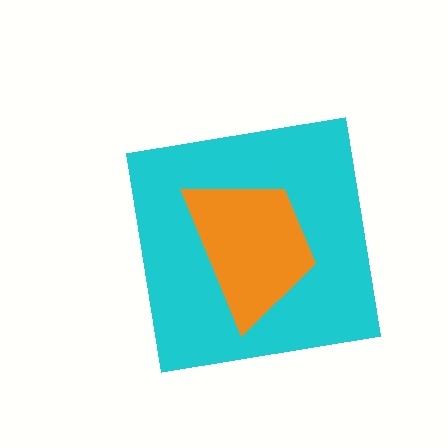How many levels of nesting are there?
2.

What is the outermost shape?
The cyan square.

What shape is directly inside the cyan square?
The orange trapezoid.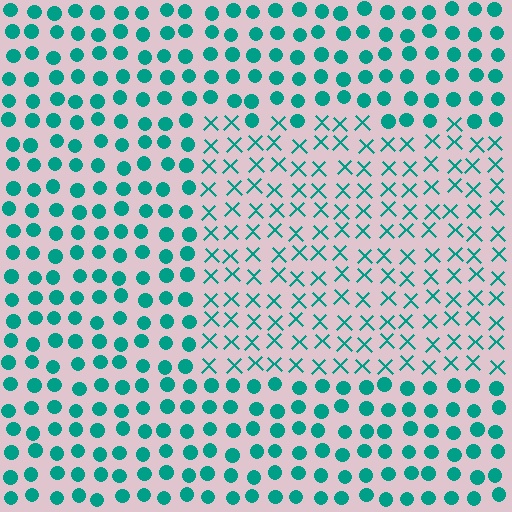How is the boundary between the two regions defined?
The boundary is defined by a change in element shape: X marks inside vs. circles outside. All elements share the same color and spacing.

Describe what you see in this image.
The image is filled with small teal elements arranged in a uniform grid. A rectangle-shaped region contains X marks, while the surrounding area contains circles. The boundary is defined purely by the change in element shape.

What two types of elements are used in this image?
The image uses X marks inside the rectangle region and circles outside it.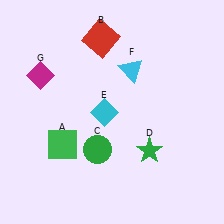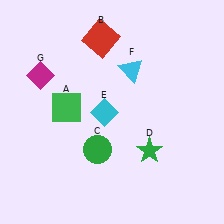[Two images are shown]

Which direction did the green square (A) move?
The green square (A) moved up.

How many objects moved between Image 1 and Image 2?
1 object moved between the two images.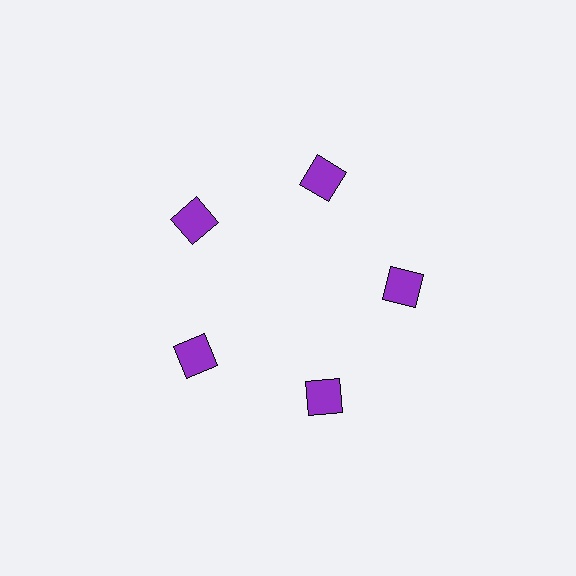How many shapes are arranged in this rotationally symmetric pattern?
There are 5 shapes, arranged in 5 groups of 1.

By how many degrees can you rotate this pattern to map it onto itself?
The pattern maps onto itself every 72 degrees of rotation.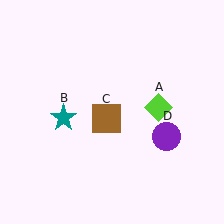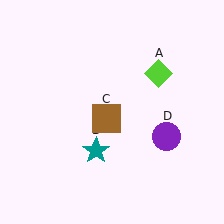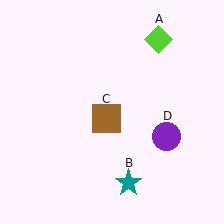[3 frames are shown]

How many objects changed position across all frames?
2 objects changed position: lime diamond (object A), teal star (object B).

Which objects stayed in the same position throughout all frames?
Brown square (object C) and purple circle (object D) remained stationary.